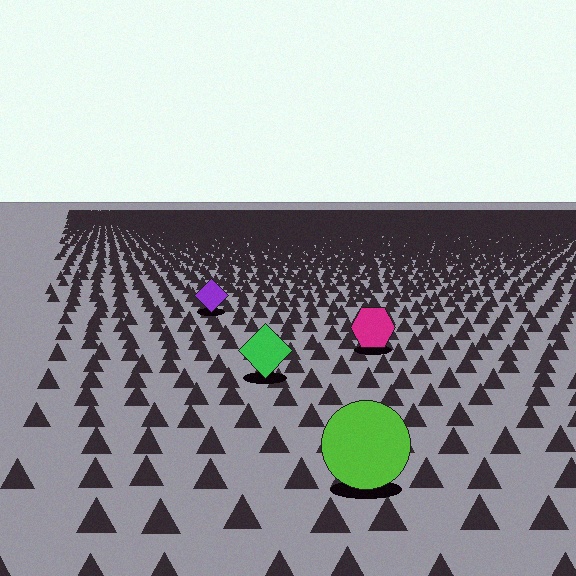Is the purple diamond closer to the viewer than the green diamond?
No. The green diamond is closer — you can tell from the texture gradient: the ground texture is coarser near it.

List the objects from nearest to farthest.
From nearest to farthest: the lime circle, the green diamond, the magenta hexagon, the purple diamond.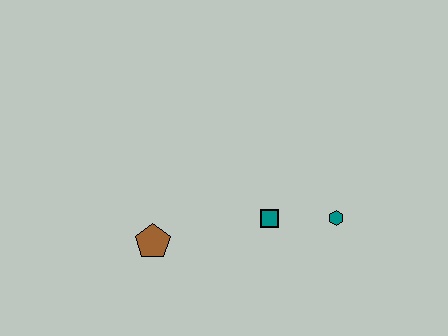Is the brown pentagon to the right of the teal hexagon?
No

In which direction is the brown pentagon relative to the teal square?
The brown pentagon is to the left of the teal square.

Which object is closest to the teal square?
The teal hexagon is closest to the teal square.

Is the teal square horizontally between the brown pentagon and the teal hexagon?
Yes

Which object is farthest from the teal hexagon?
The brown pentagon is farthest from the teal hexagon.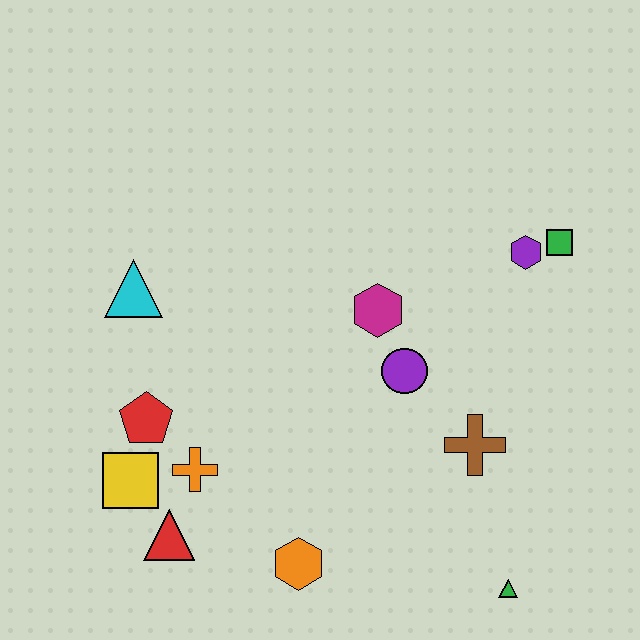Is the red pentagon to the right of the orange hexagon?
No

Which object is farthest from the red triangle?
The green square is farthest from the red triangle.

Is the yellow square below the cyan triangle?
Yes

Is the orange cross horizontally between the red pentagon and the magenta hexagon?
Yes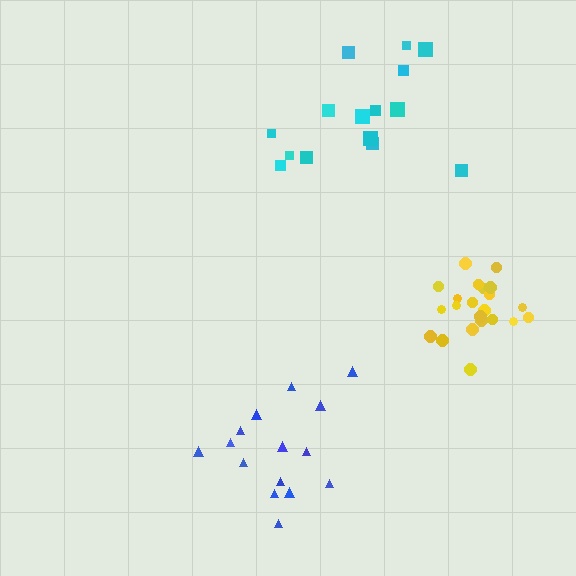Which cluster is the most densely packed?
Yellow.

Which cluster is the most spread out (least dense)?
Cyan.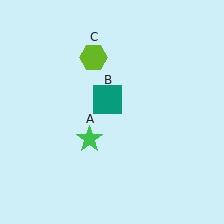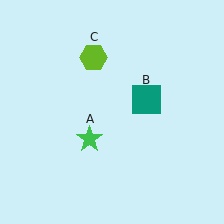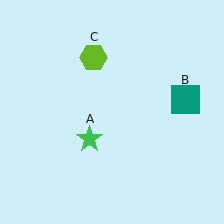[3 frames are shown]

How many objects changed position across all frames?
1 object changed position: teal square (object B).